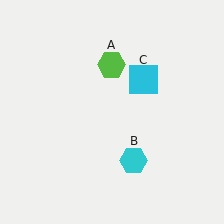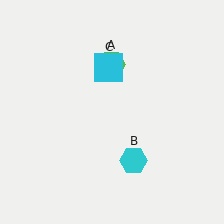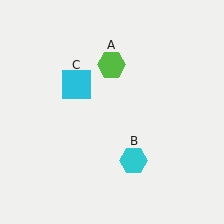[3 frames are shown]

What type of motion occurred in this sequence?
The cyan square (object C) rotated counterclockwise around the center of the scene.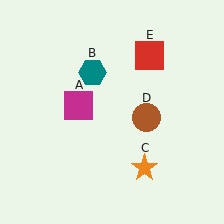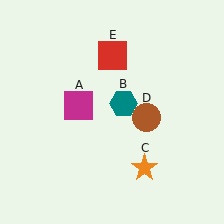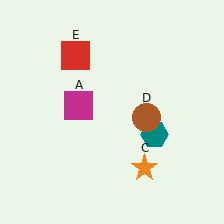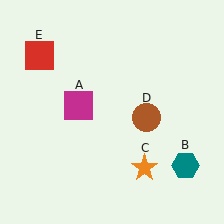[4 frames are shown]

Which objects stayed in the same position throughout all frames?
Magenta square (object A) and orange star (object C) and brown circle (object D) remained stationary.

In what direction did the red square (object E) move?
The red square (object E) moved left.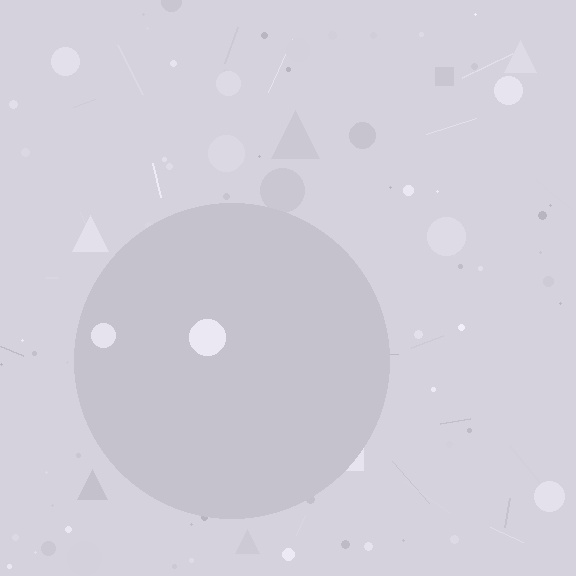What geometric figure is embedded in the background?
A circle is embedded in the background.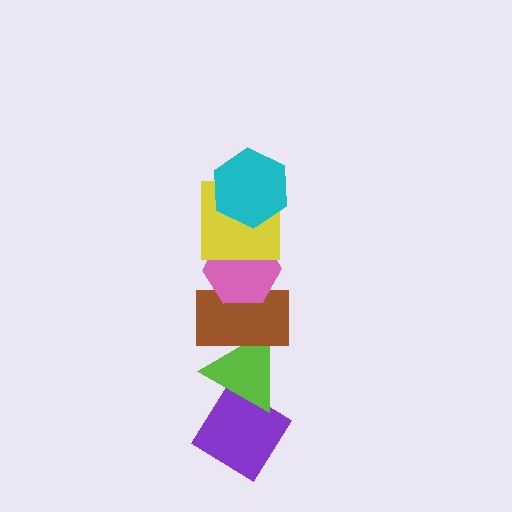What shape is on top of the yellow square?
The cyan hexagon is on top of the yellow square.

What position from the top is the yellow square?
The yellow square is 2nd from the top.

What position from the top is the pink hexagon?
The pink hexagon is 3rd from the top.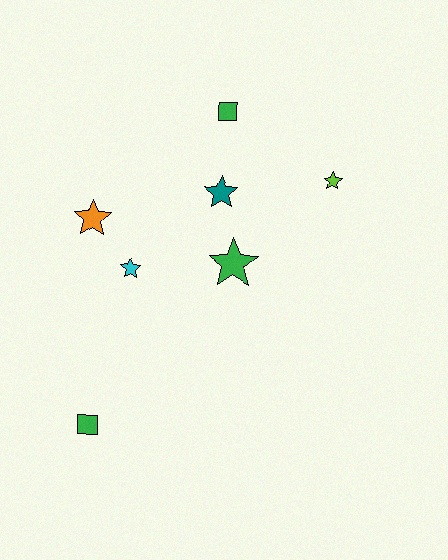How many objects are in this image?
There are 7 objects.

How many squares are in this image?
There are 2 squares.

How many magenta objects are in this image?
There are no magenta objects.